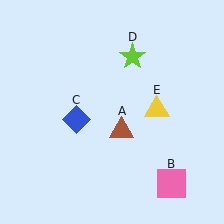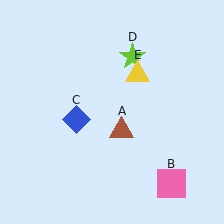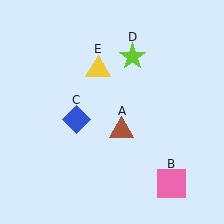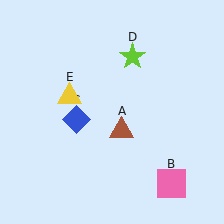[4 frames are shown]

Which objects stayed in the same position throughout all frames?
Brown triangle (object A) and pink square (object B) and blue diamond (object C) and lime star (object D) remained stationary.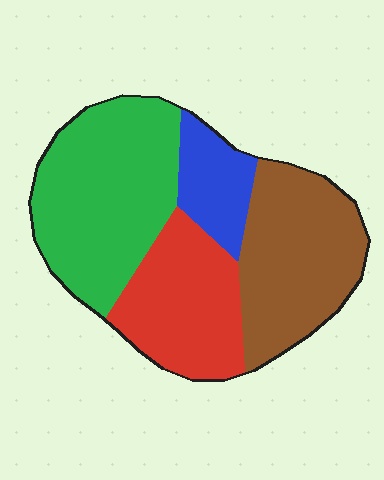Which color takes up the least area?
Blue, at roughly 10%.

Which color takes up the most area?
Green, at roughly 35%.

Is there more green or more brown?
Green.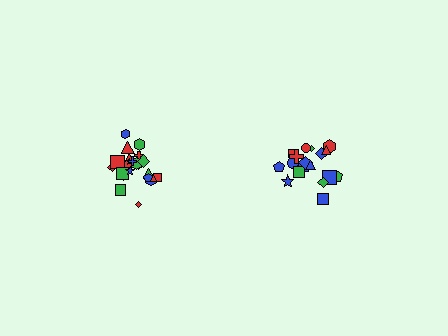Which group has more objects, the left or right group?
The left group.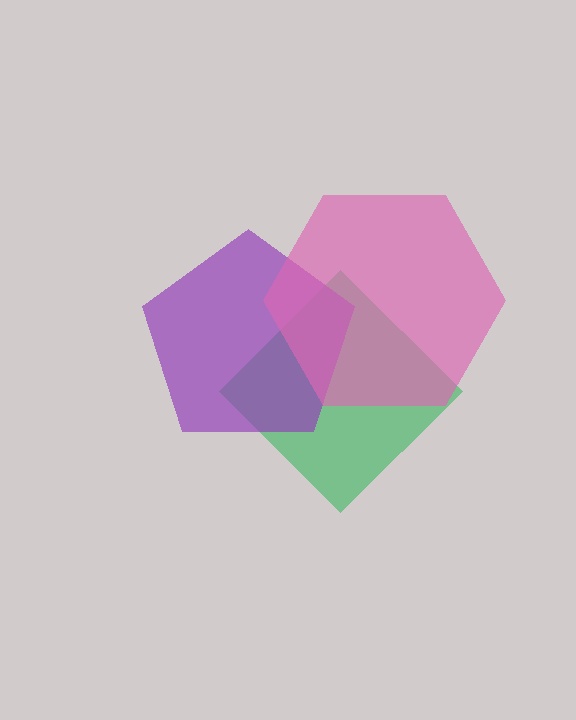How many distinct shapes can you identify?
There are 3 distinct shapes: a green diamond, a purple pentagon, a pink hexagon.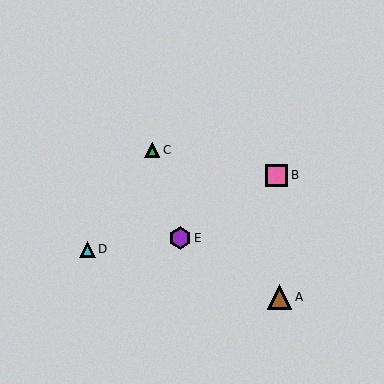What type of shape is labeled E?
Shape E is a purple hexagon.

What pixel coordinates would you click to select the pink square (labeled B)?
Click at (277, 175) to select the pink square B.